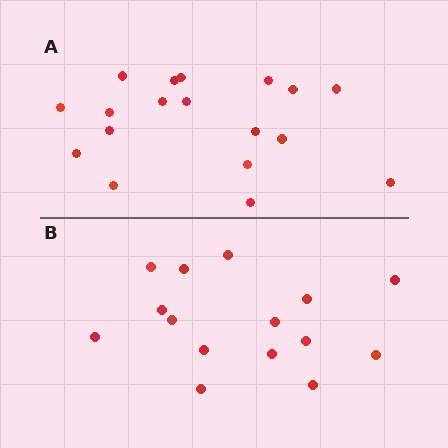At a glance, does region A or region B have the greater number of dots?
Region A (the top region) has more dots.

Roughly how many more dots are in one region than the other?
Region A has just a few more — roughly 2 or 3 more dots than region B.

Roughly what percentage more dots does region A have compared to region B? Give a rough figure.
About 20% more.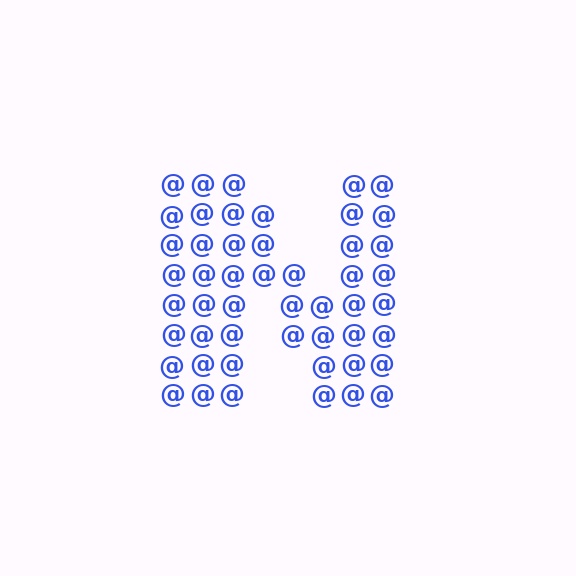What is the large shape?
The large shape is the letter N.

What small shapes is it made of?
It is made of small at signs.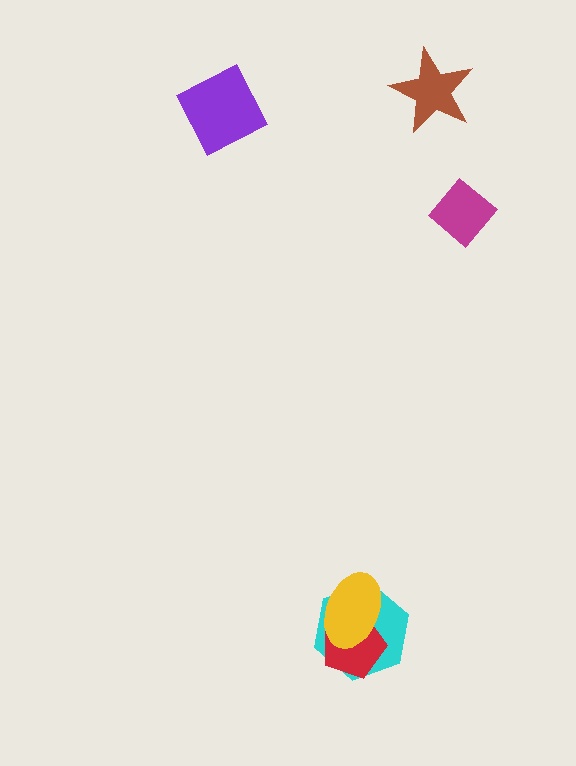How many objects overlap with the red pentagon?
2 objects overlap with the red pentagon.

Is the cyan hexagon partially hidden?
Yes, it is partially covered by another shape.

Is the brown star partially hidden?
No, no other shape covers it.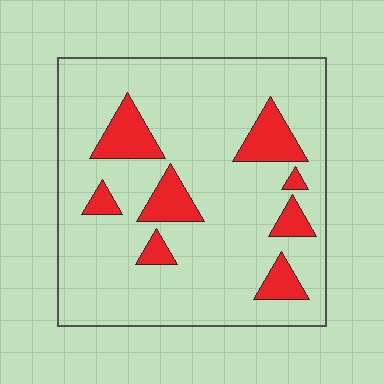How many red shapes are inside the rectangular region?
8.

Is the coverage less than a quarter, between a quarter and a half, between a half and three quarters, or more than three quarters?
Less than a quarter.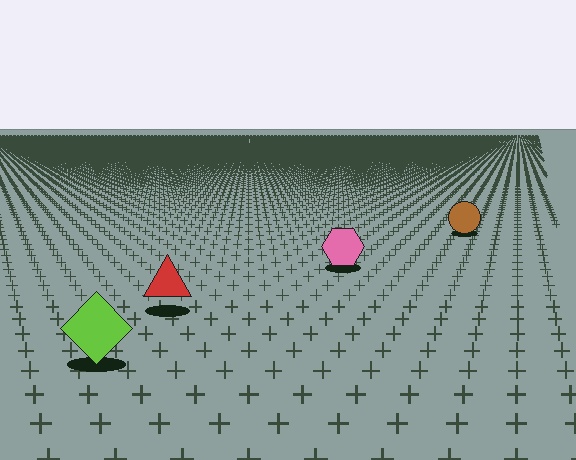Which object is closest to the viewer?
The lime diamond is closest. The texture marks near it are larger and more spread out.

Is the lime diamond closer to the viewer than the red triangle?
Yes. The lime diamond is closer — you can tell from the texture gradient: the ground texture is coarser near it.